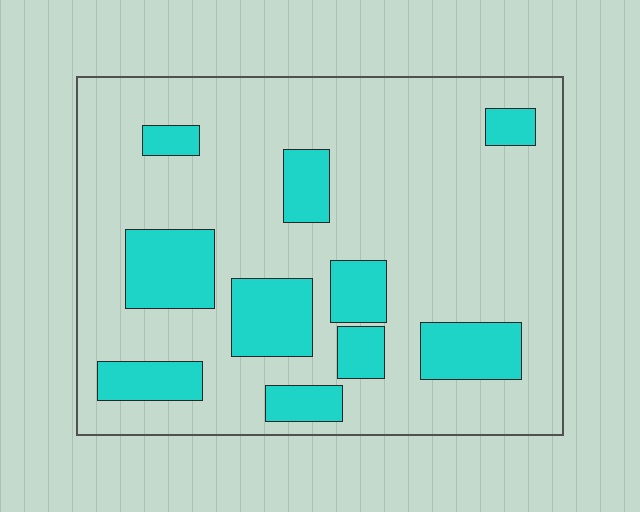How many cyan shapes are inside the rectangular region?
10.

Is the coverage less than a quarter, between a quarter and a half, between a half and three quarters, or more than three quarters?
Less than a quarter.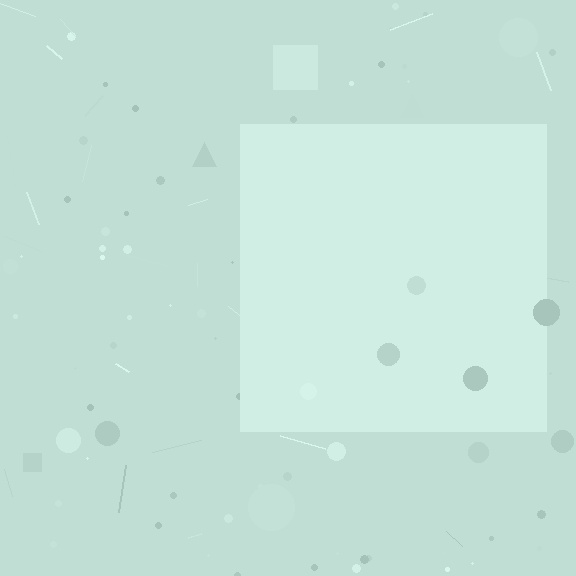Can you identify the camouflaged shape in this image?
The camouflaged shape is a square.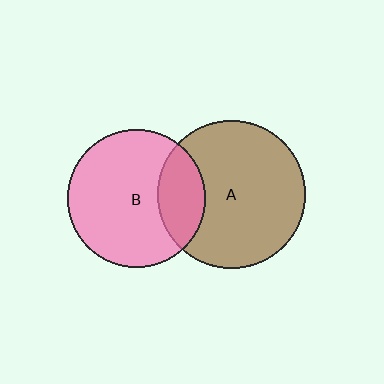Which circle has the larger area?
Circle A (brown).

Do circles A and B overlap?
Yes.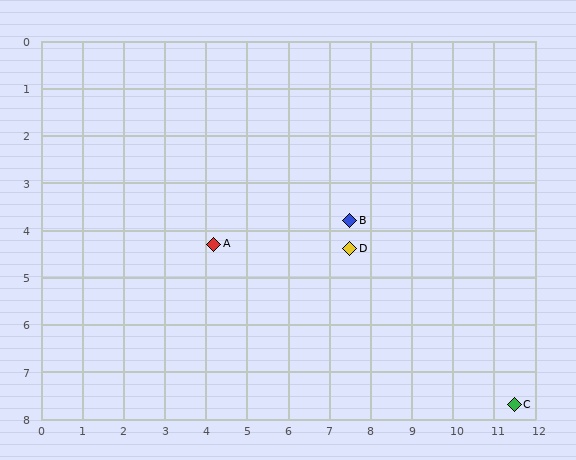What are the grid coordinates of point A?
Point A is at approximately (4.2, 4.3).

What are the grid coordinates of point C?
Point C is at approximately (11.5, 7.7).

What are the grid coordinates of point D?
Point D is at approximately (7.5, 4.4).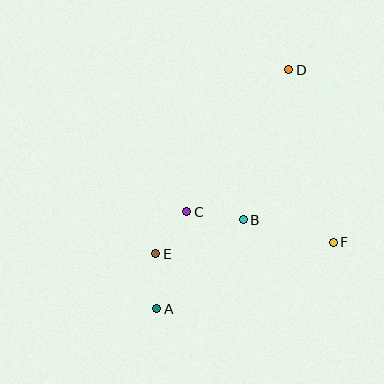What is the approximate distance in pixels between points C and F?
The distance between C and F is approximately 149 pixels.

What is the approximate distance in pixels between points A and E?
The distance between A and E is approximately 55 pixels.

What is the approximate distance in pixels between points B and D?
The distance between B and D is approximately 157 pixels.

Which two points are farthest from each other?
Points A and D are farthest from each other.